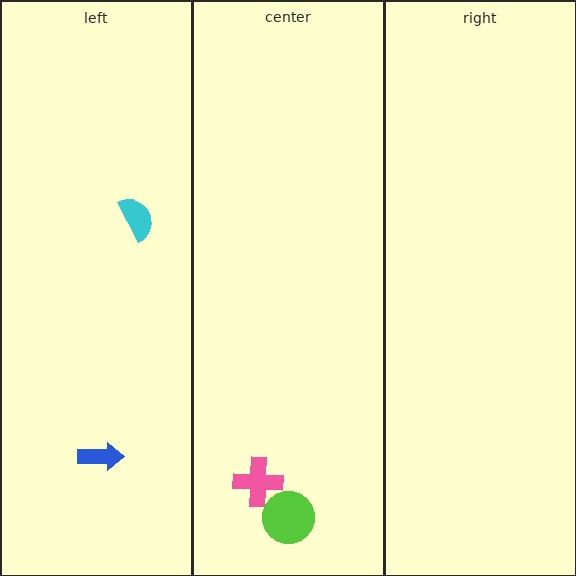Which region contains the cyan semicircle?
The left region.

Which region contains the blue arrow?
The left region.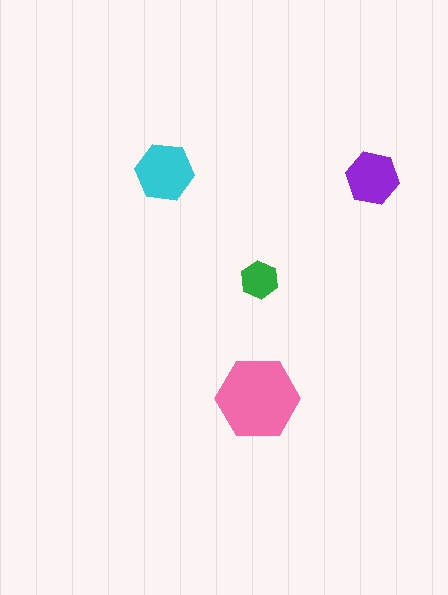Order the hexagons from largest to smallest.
the pink one, the cyan one, the purple one, the green one.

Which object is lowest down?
The pink hexagon is bottommost.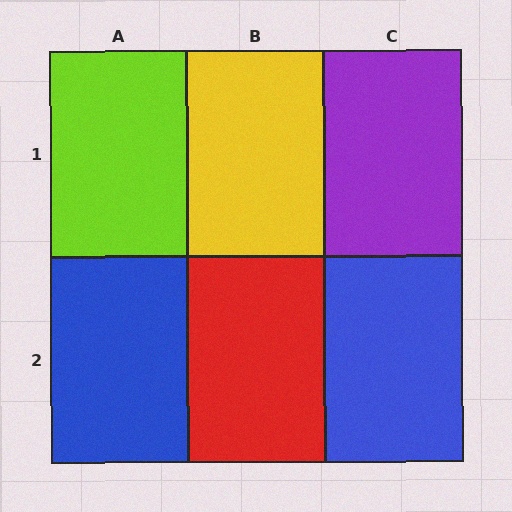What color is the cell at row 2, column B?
Red.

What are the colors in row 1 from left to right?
Lime, yellow, purple.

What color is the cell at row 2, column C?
Blue.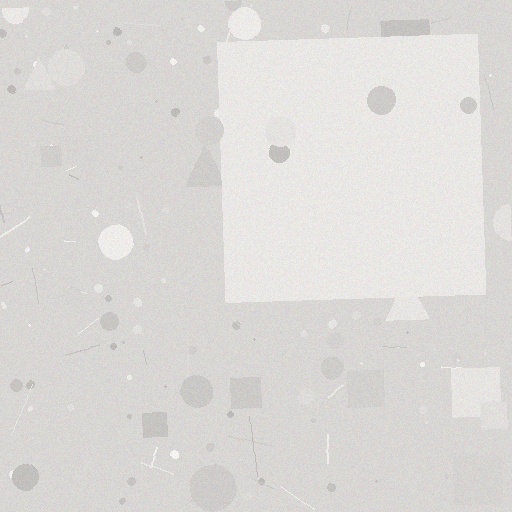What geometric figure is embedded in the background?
A square is embedded in the background.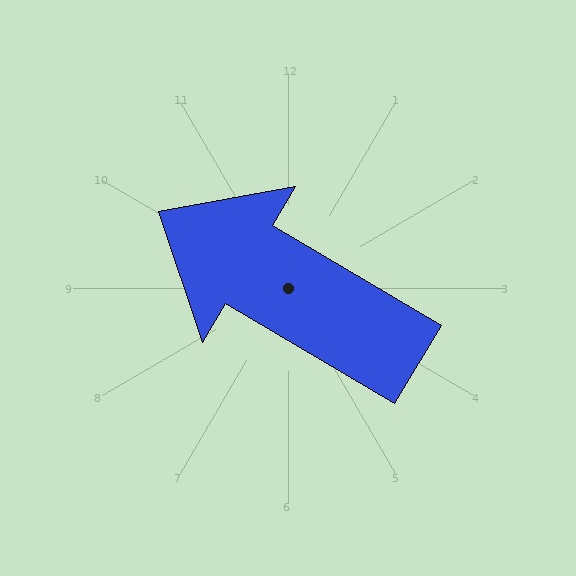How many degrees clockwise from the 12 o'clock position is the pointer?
Approximately 301 degrees.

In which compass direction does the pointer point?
Northwest.